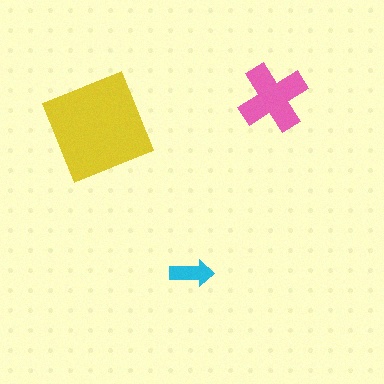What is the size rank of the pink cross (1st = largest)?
2nd.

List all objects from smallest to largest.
The cyan arrow, the pink cross, the yellow square.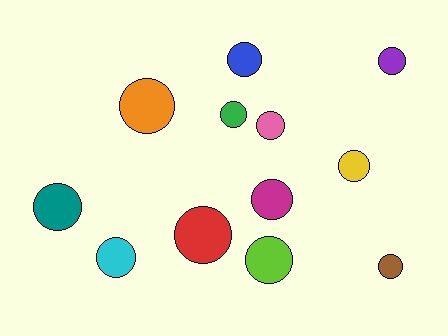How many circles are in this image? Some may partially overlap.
There are 12 circles.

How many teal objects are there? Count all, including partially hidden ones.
There is 1 teal object.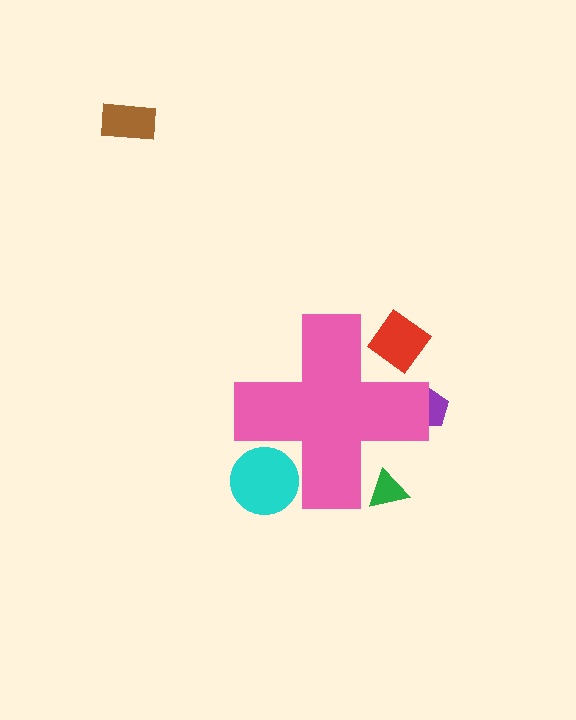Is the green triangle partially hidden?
Yes, the green triangle is partially hidden behind the pink cross.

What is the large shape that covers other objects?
A pink cross.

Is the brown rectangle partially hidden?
No, the brown rectangle is fully visible.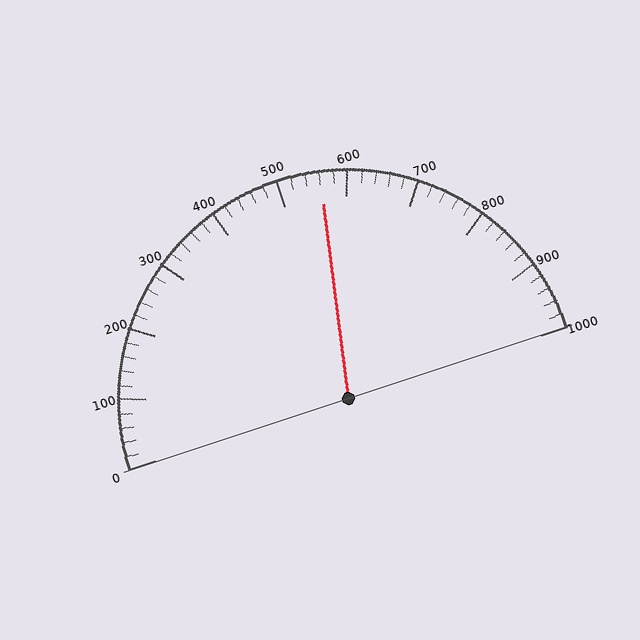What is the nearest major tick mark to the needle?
The nearest major tick mark is 600.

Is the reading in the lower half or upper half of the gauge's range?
The reading is in the upper half of the range (0 to 1000).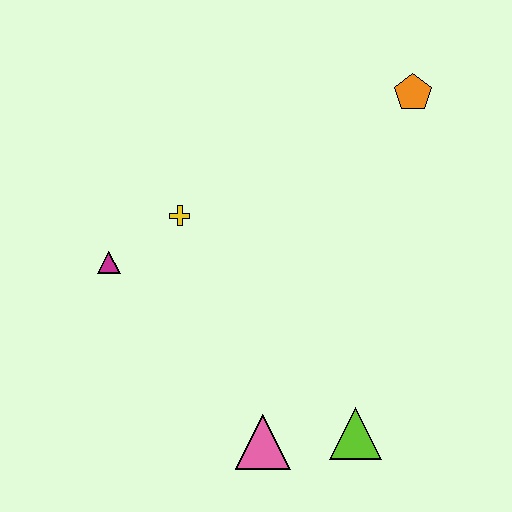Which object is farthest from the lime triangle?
The orange pentagon is farthest from the lime triangle.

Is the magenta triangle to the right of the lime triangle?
No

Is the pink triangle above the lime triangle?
No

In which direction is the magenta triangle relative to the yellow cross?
The magenta triangle is to the left of the yellow cross.